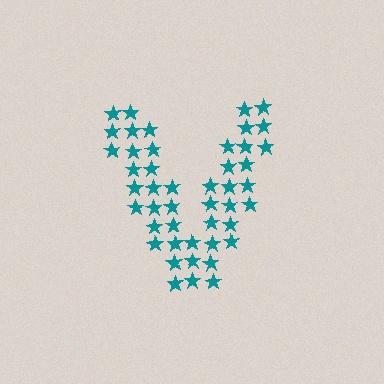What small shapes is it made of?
It is made of small stars.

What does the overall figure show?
The overall figure shows the letter V.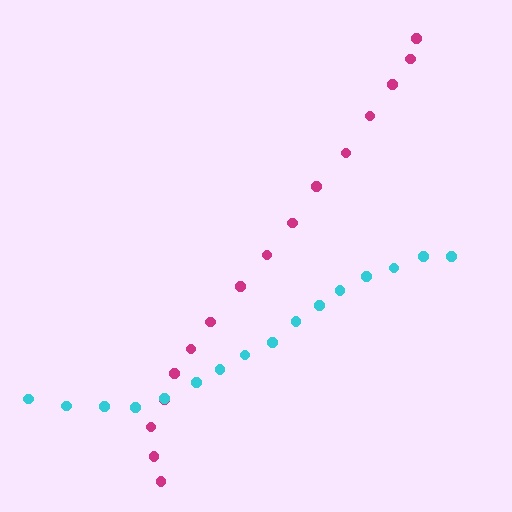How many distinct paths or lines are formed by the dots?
There are 2 distinct paths.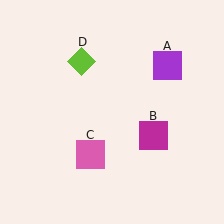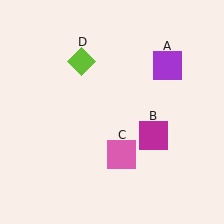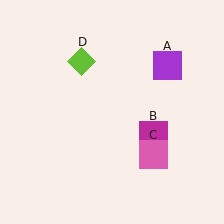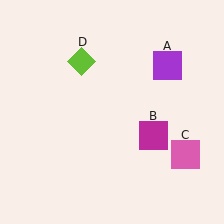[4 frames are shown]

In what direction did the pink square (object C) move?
The pink square (object C) moved right.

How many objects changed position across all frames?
1 object changed position: pink square (object C).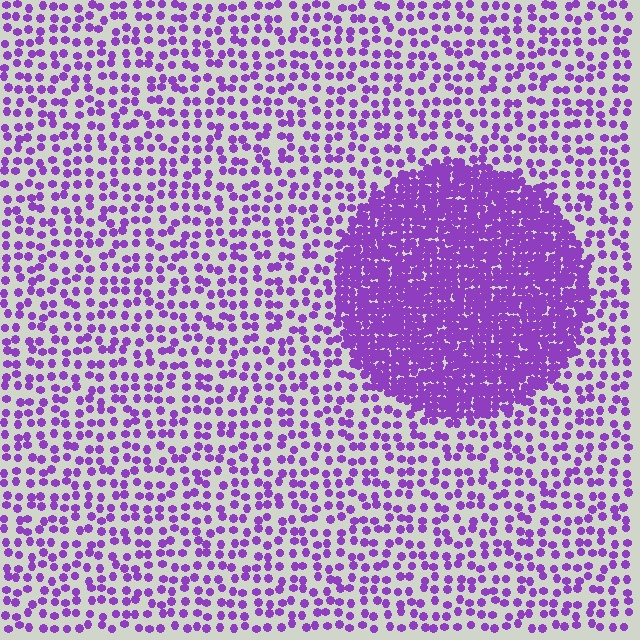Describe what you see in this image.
The image contains small purple elements arranged at two different densities. A circle-shaped region is visible where the elements are more densely packed than the surrounding area.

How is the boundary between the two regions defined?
The boundary is defined by a change in element density (approximately 3.0x ratio). All elements are the same color, size, and shape.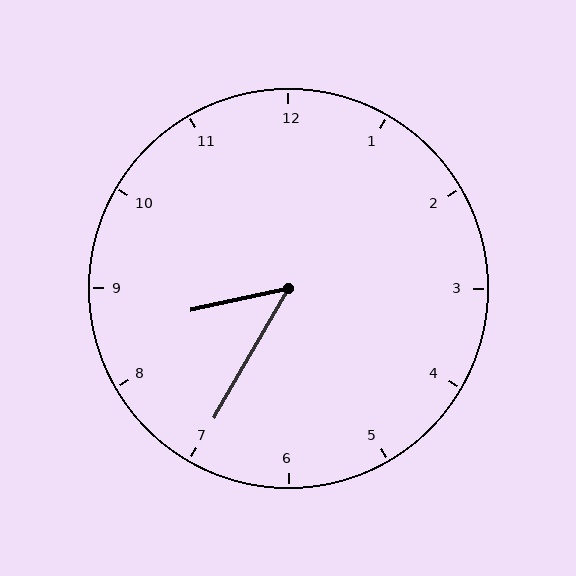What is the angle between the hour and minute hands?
Approximately 48 degrees.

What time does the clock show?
8:35.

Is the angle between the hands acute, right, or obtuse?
It is acute.